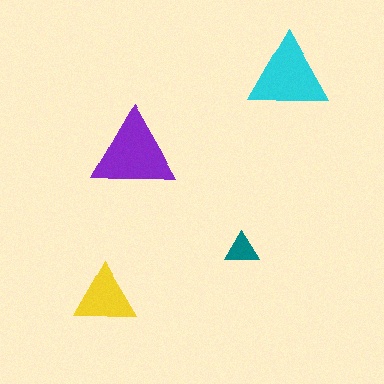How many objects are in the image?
There are 4 objects in the image.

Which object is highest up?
The cyan triangle is topmost.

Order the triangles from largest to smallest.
the purple one, the cyan one, the yellow one, the teal one.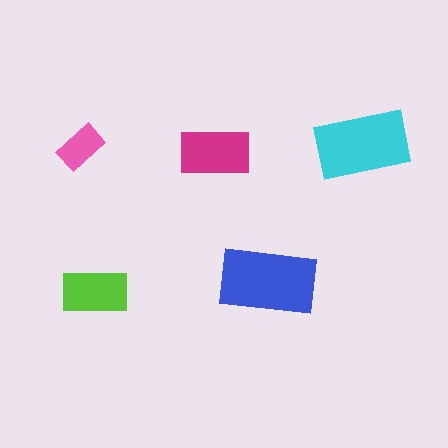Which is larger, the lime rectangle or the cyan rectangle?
The cyan one.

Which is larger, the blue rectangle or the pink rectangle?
The blue one.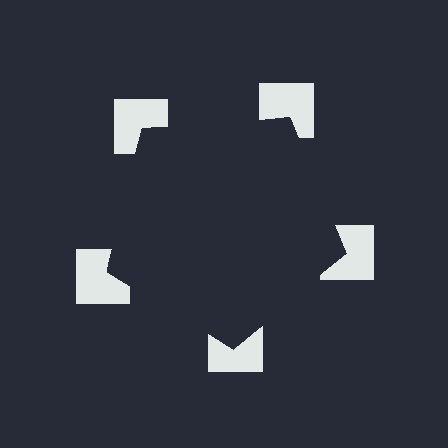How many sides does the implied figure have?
5 sides.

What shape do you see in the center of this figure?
An illusory pentagon — its edges are inferred from the aligned wedge cuts in the notched squares, not physically drawn.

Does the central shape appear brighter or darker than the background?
It typically appears slightly darker than the background, even though no actual brightness change is drawn.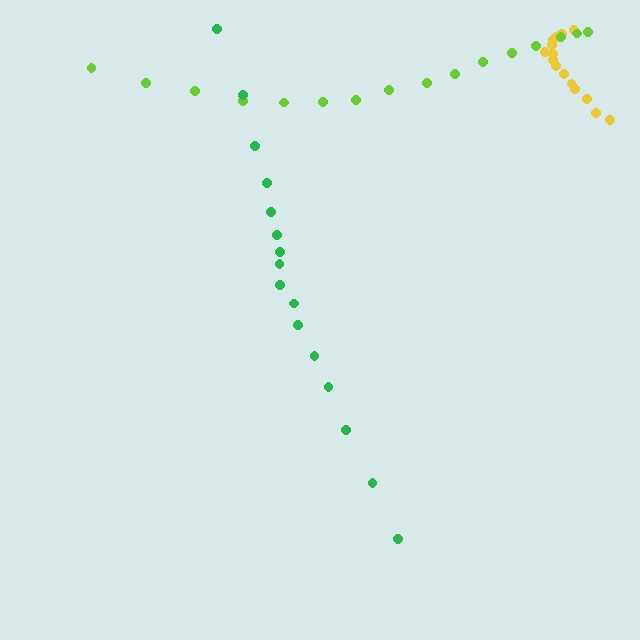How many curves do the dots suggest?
There are 3 distinct paths.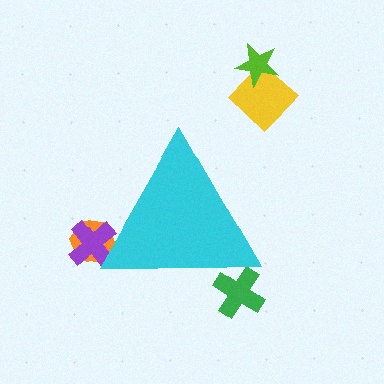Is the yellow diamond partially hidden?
No, the yellow diamond is fully visible.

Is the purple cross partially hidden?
Yes, the purple cross is partially hidden behind the cyan triangle.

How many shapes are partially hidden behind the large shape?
3 shapes are partially hidden.